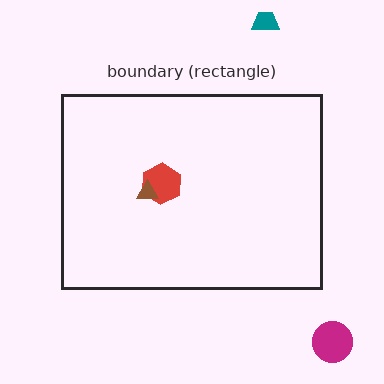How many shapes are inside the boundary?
2 inside, 2 outside.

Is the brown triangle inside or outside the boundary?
Inside.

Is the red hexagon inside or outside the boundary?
Inside.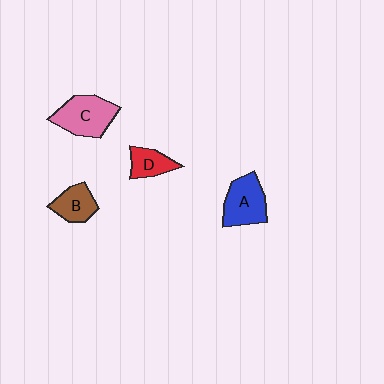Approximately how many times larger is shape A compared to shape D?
Approximately 1.7 times.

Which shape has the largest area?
Shape C (pink).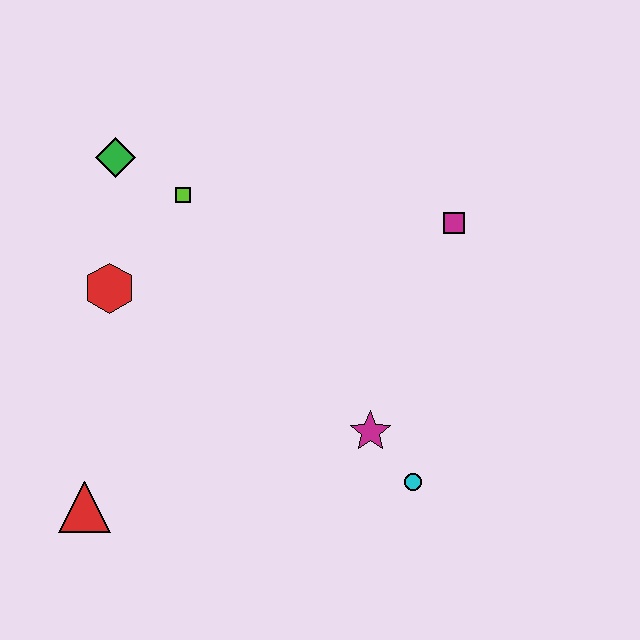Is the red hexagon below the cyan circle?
No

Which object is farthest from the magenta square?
The red triangle is farthest from the magenta square.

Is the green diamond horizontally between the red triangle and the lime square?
Yes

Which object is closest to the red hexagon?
The lime square is closest to the red hexagon.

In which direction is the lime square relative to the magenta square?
The lime square is to the left of the magenta square.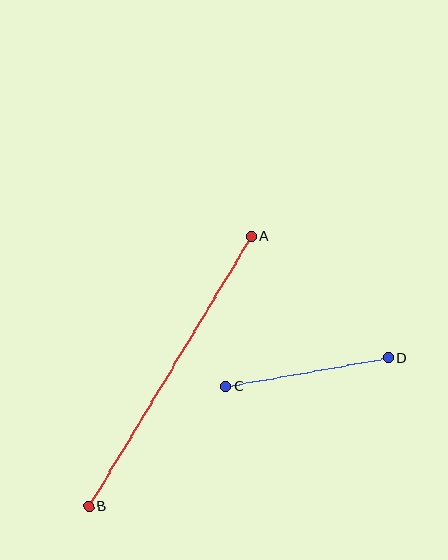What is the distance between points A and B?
The distance is approximately 315 pixels.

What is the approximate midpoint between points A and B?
The midpoint is at approximately (170, 371) pixels.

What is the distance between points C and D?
The distance is approximately 165 pixels.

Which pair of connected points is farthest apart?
Points A and B are farthest apart.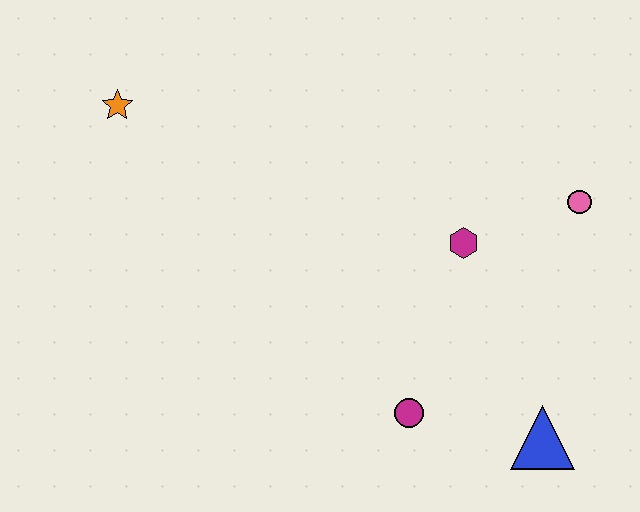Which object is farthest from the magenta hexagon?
The orange star is farthest from the magenta hexagon.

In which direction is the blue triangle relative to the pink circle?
The blue triangle is below the pink circle.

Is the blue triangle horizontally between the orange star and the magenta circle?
No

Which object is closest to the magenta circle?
The blue triangle is closest to the magenta circle.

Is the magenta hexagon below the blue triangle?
No